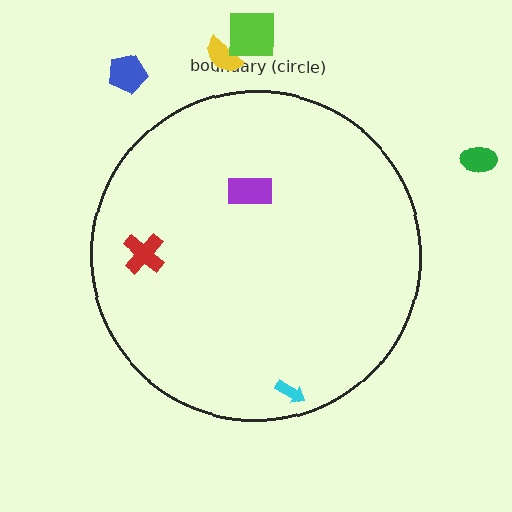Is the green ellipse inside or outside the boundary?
Outside.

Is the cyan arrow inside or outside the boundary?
Inside.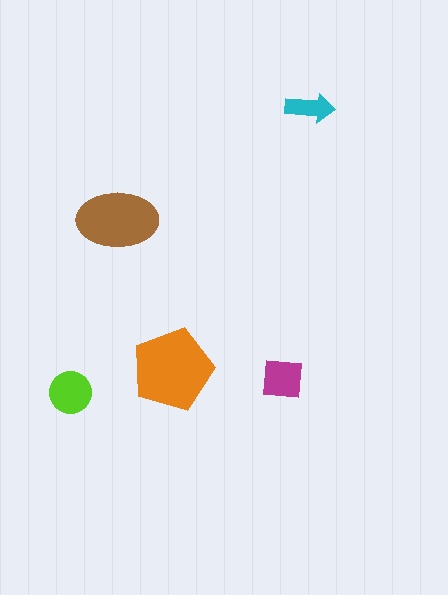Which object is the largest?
The orange pentagon.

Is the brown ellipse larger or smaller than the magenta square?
Larger.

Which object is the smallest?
The cyan arrow.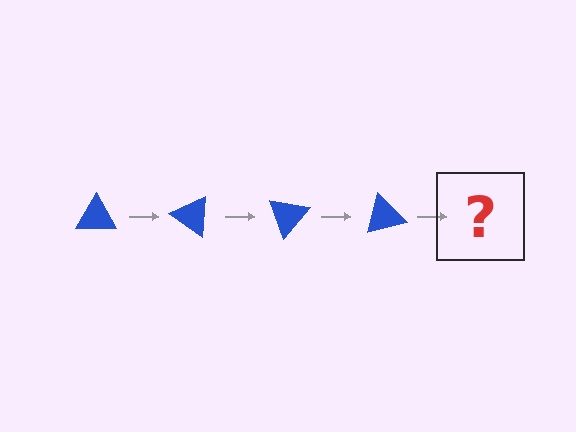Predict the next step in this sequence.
The next step is a blue triangle rotated 140 degrees.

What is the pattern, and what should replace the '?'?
The pattern is that the triangle rotates 35 degrees each step. The '?' should be a blue triangle rotated 140 degrees.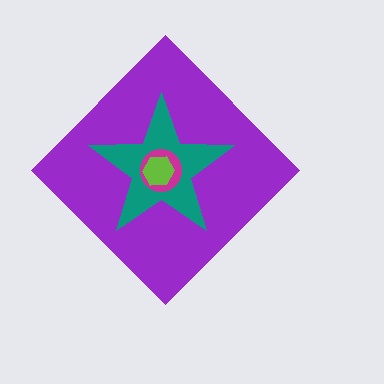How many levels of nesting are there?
4.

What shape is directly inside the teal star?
The magenta circle.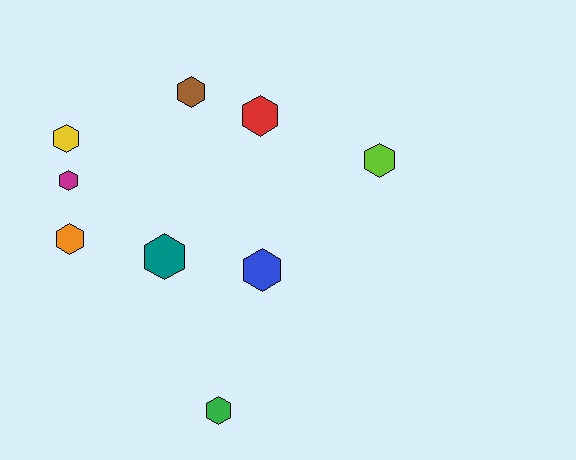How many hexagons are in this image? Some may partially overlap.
There are 9 hexagons.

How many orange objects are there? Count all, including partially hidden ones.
There is 1 orange object.